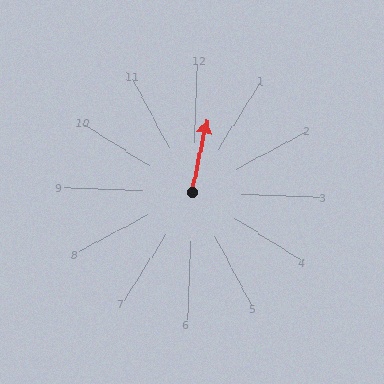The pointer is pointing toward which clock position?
Roughly 12 o'clock.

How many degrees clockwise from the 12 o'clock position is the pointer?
Approximately 9 degrees.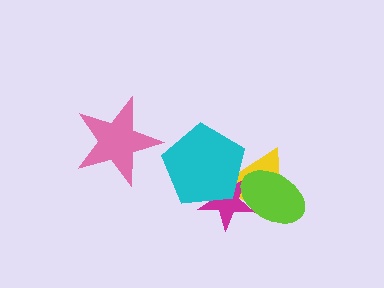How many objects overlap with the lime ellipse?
2 objects overlap with the lime ellipse.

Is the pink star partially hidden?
No, no other shape covers it.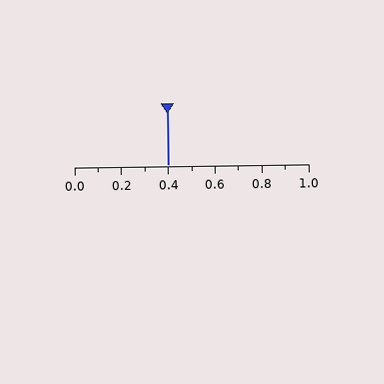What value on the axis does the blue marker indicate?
The marker indicates approximately 0.4.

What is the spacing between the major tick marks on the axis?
The major ticks are spaced 0.2 apart.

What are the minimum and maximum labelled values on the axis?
The axis runs from 0.0 to 1.0.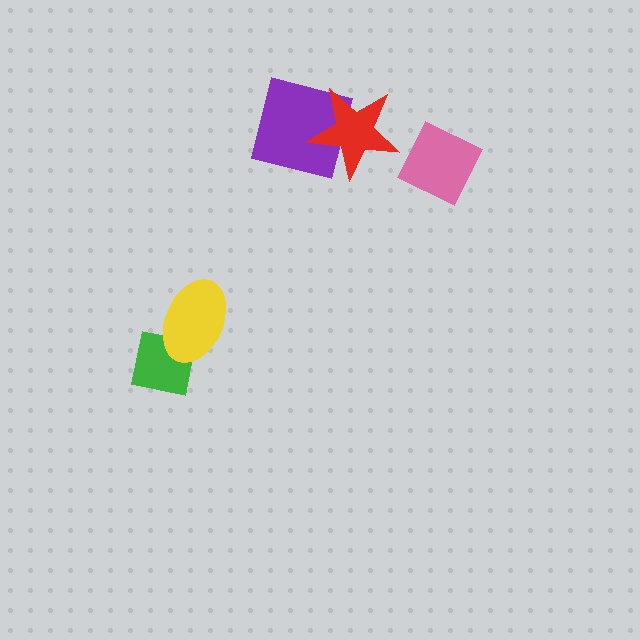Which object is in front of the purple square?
The red star is in front of the purple square.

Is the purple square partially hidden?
Yes, it is partially covered by another shape.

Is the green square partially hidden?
Yes, it is partially covered by another shape.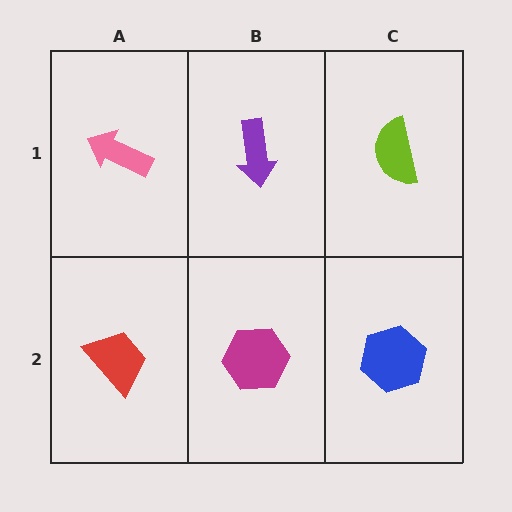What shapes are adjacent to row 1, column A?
A red trapezoid (row 2, column A), a purple arrow (row 1, column B).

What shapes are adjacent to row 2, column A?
A pink arrow (row 1, column A), a magenta hexagon (row 2, column B).